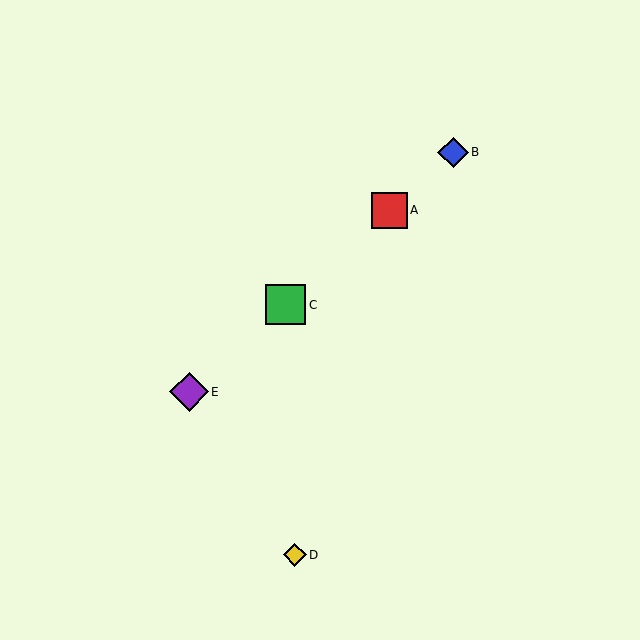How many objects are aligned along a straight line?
4 objects (A, B, C, E) are aligned along a straight line.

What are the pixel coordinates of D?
Object D is at (295, 555).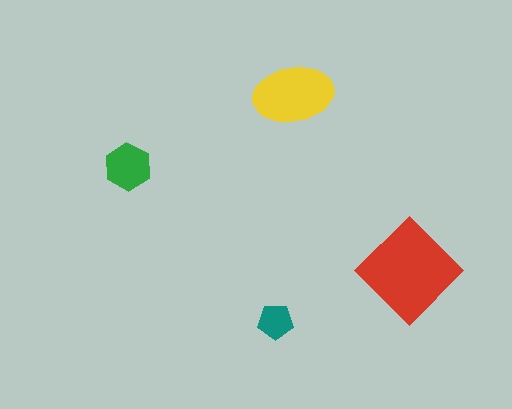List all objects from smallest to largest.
The teal pentagon, the green hexagon, the yellow ellipse, the red diamond.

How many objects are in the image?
There are 4 objects in the image.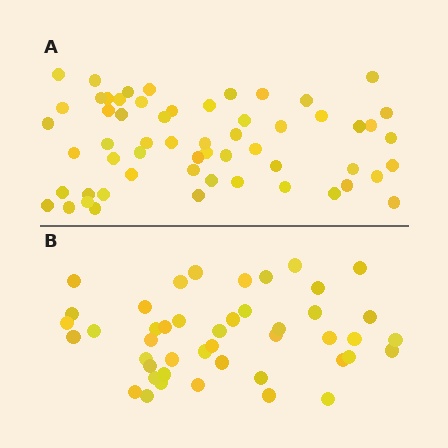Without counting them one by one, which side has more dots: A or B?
Region A (the top region) has more dots.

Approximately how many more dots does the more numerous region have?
Region A has approximately 15 more dots than region B.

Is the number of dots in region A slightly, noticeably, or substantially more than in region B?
Region A has noticeably more, but not dramatically so. The ratio is roughly 1.3 to 1.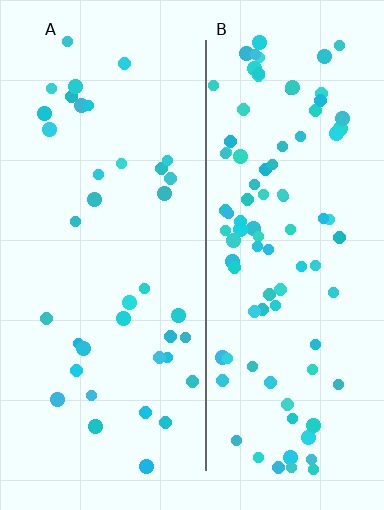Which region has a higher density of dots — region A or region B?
B (the right).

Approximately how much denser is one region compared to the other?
Approximately 2.5× — region B over region A.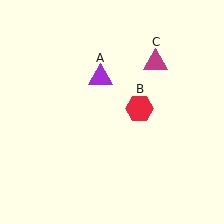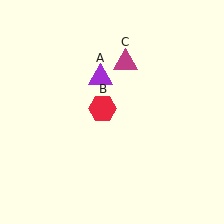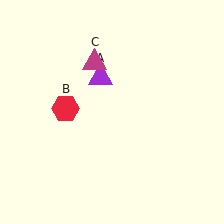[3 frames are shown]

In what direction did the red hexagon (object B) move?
The red hexagon (object B) moved left.